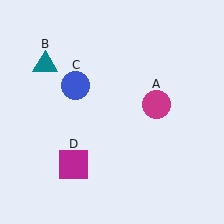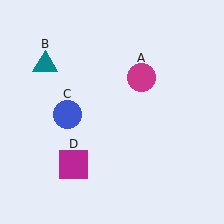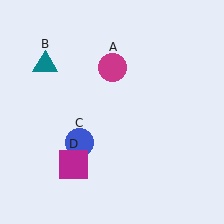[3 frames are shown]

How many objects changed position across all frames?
2 objects changed position: magenta circle (object A), blue circle (object C).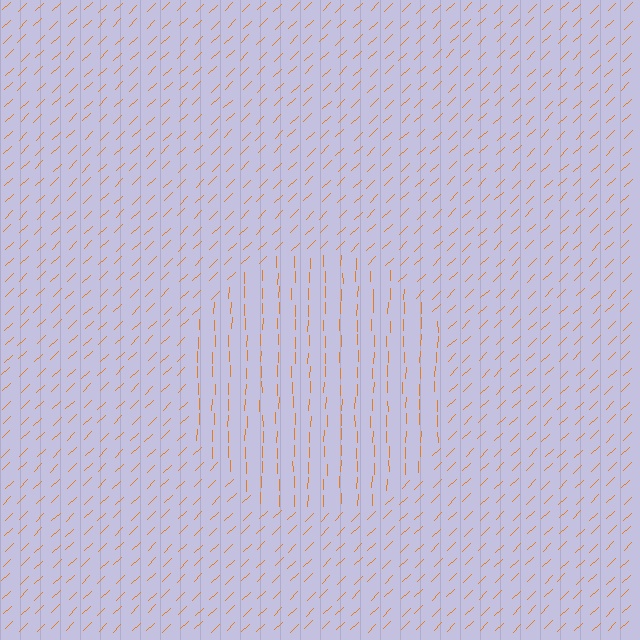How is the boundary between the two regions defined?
The boundary is defined purely by a change in line orientation (approximately 45 degrees difference). All lines are the same color and thickness.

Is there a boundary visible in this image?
Yes, there is a texture boundary formed by a change in line orientation.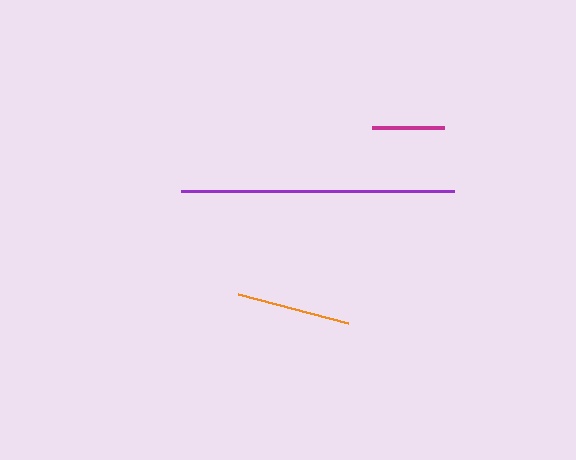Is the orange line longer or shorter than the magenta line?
The orange line is longer than the magenta line.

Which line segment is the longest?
The purple line is the longest at approximately 273 pixels.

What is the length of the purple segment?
The purple segment is approximately 273 pixels long.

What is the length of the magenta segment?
The magenta segment is approximately 72 pixels long.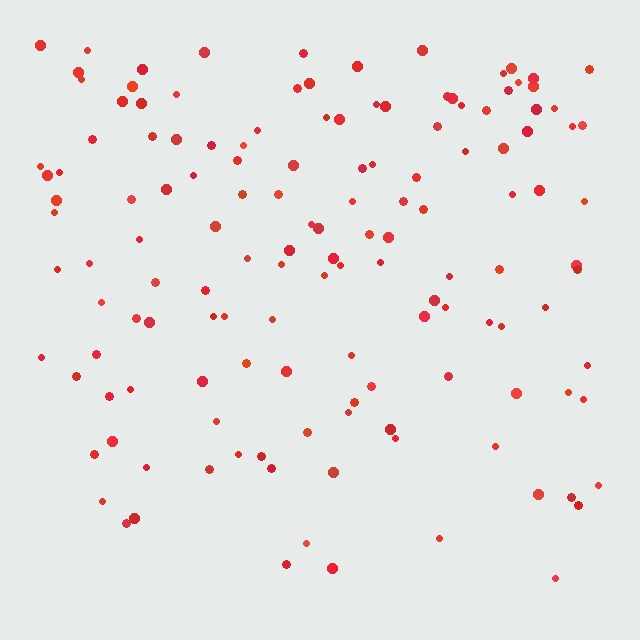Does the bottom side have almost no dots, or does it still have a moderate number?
Still a moderate number, just noticeably fewer than the top.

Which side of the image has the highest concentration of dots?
The top.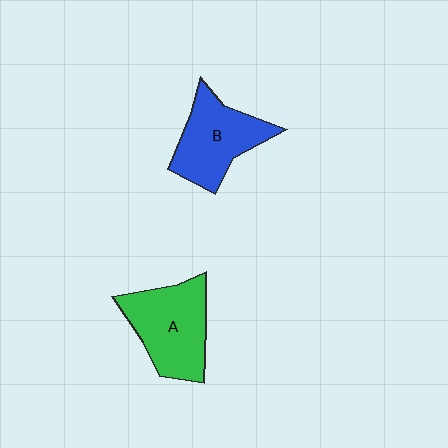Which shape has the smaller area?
Shape B (blue).